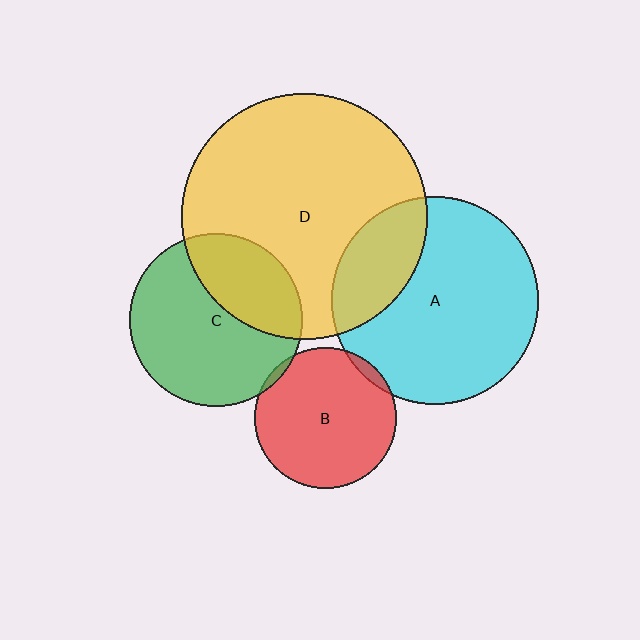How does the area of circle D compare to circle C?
Approximately 2.0 times.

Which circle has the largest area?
Circle D (yellow).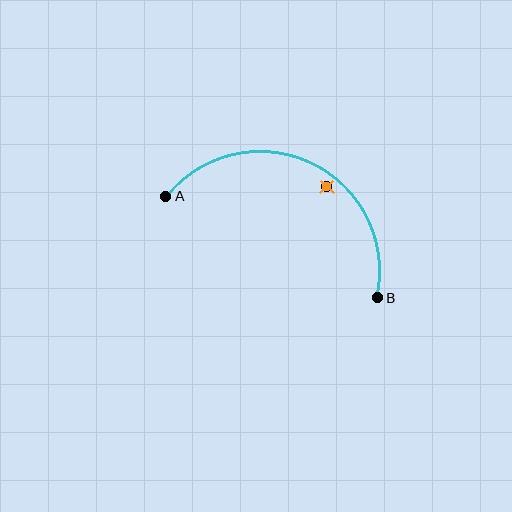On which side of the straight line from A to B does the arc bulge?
The arc bulges above the straight line connecting A and B.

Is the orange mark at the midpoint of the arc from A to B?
No — the orange mark does not lie on the arc at all. It sits slightly inside the curve.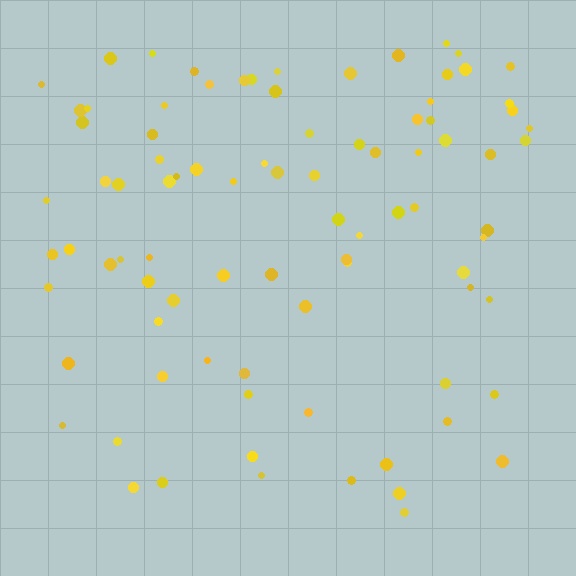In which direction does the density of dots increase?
From bottom to top, with the top side densest.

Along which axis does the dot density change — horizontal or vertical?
Vertical.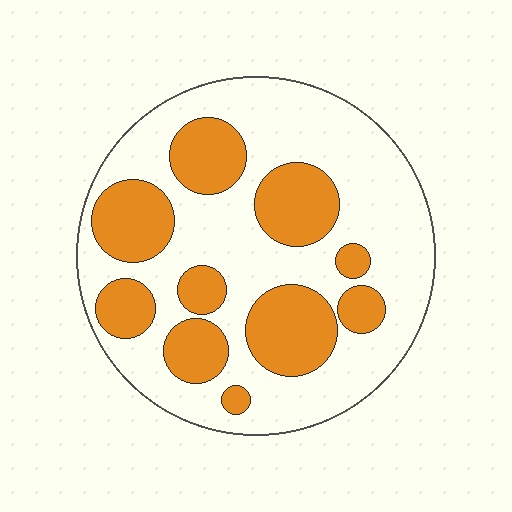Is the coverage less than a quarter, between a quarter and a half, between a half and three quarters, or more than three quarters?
Between a quarter and a half.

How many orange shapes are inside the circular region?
10.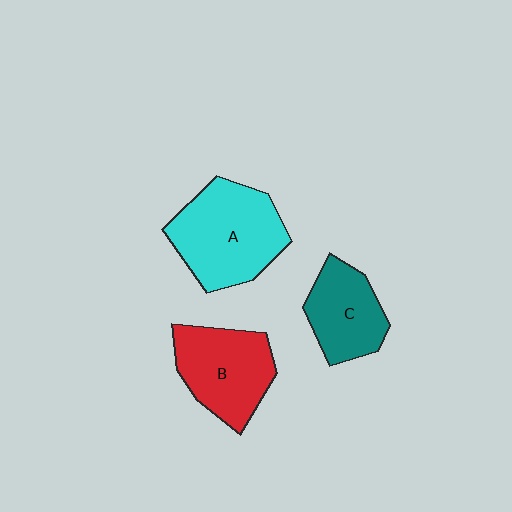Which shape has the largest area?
Shape A (cyan).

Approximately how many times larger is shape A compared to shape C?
Approximately 1.5 times.